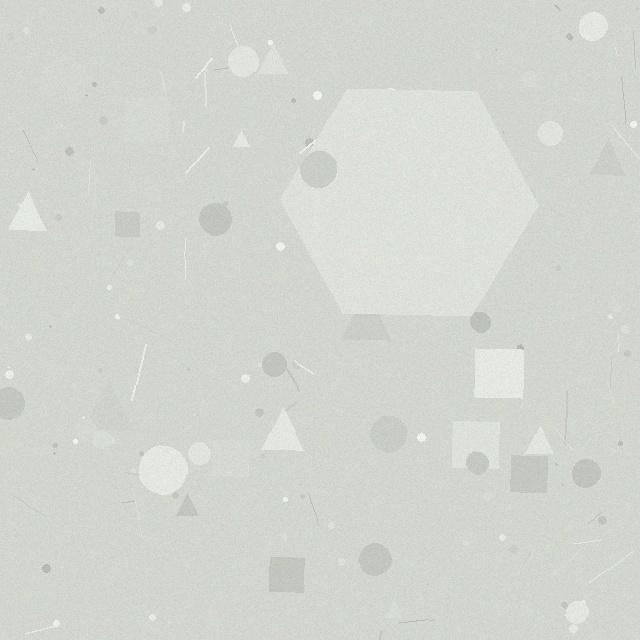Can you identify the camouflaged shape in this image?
The camouflaged shape is a hexagon.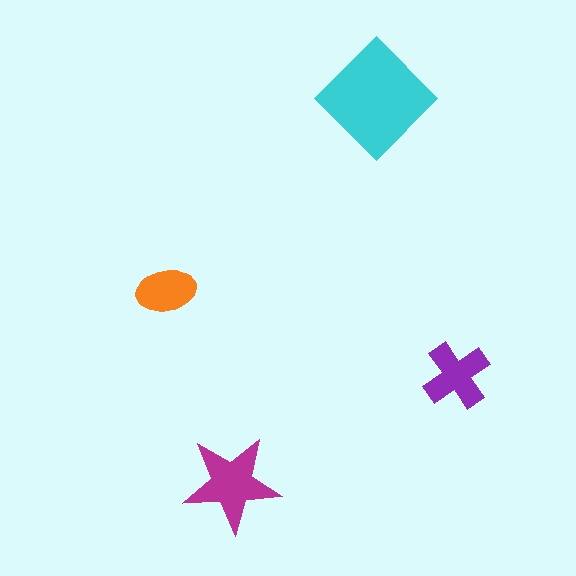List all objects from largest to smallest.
The cyan diamond, the magenta star, the purple cross, the orange ellipse.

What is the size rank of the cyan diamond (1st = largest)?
1st.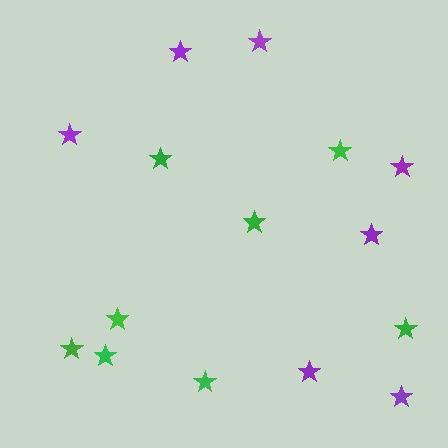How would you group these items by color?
There are 2 groups: one group of green stars (8) and one group of purple stars (7).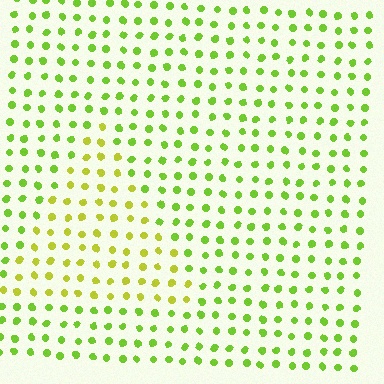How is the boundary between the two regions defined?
The boundary is defined purely by a slight shift in hue (about 28 degrees). Spacing, size, and orientation are identical on both sides.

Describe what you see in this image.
The image is filled with small lime elements in a uniform arrangement. A triangle-shaped region is visible where the elements are tinted to a slightly different hue, forming a subtle color boundary.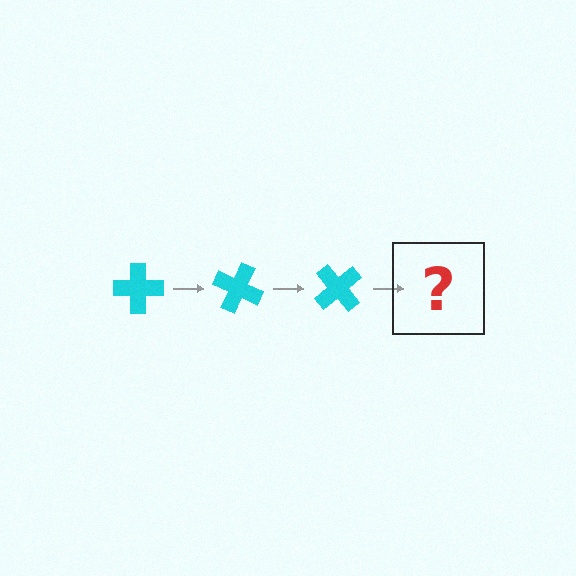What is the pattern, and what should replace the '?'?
The pattern is that the cross rotates 25 degrees each step. The '?' should be a cyan cross rotated 75 degrees.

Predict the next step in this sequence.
The next step is a cyan cross rotated 75 degrees.